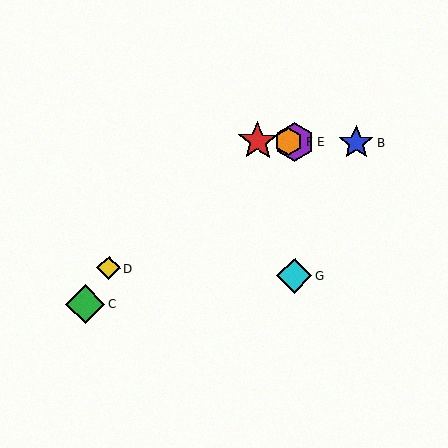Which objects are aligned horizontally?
Objects A, B, E, F are aligned horizontally.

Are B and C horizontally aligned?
No, B is at y≈143 and C is at y≈304.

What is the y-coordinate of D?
Object D is at y≈268.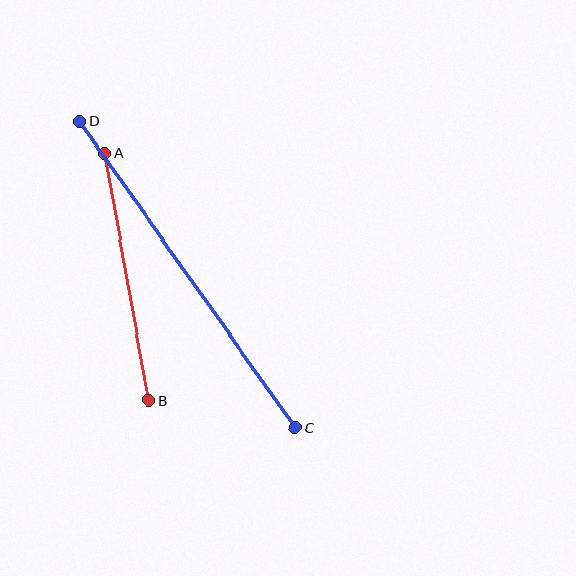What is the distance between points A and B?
The distance is approximately 251 pixels.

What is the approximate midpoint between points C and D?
The midpoint is at approximately (187, 274) pixels.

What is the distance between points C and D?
The distance is approximately 375 pixels.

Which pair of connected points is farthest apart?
Points C and D are farthest apart.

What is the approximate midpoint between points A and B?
The midpoint is at approximately (127, 277) pixels.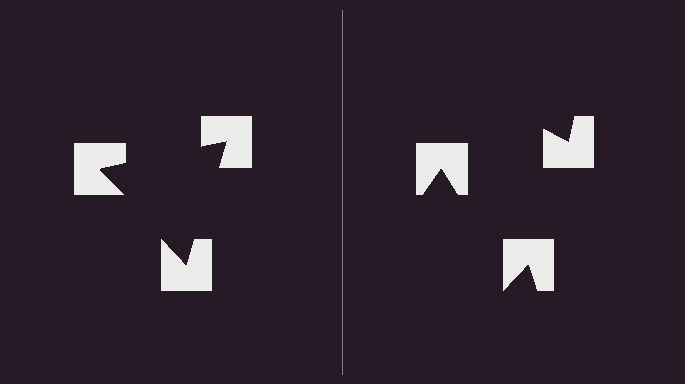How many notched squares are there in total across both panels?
6 — 3 on each side.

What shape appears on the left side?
An illusory triangle.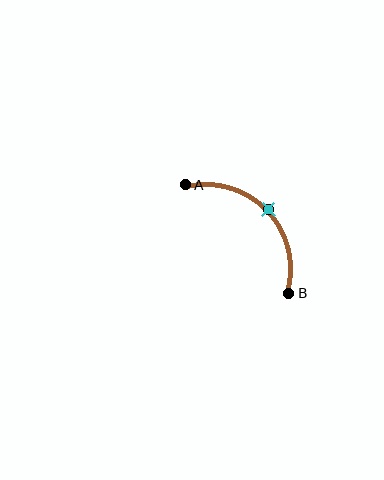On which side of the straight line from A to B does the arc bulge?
The arc bulges above and to the right of the straight line connecting A and B.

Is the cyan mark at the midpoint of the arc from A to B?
Yes. The cyan mark lies on the arc at equal arc-length from both A and B — it is the arc midpoint.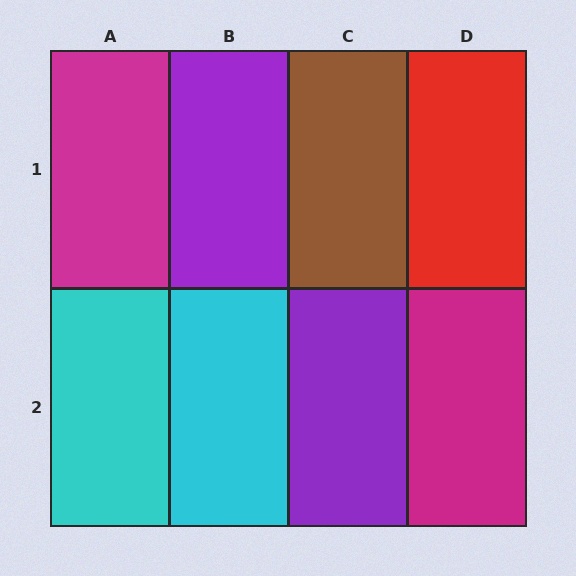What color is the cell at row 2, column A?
Cyan.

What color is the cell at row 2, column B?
Cyan.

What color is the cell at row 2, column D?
Magenta.